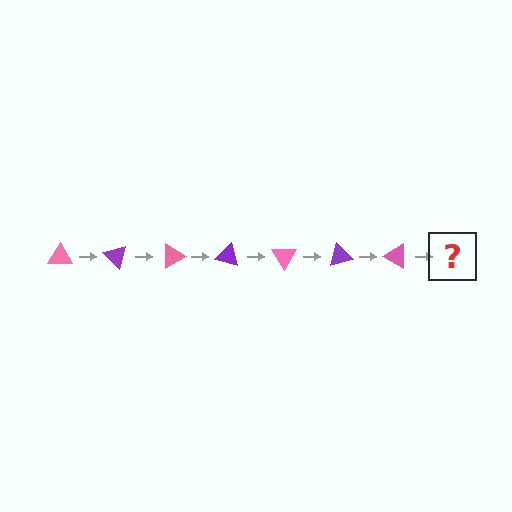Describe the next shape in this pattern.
It should be a purple triangle, rotated 315 degrees from the start.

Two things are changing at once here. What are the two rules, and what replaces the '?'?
The two rules are that it rotates 45 degrees each step and the color cycles through pink and purple. The '?' should be a purple triangle, rotated 315 degrees from the start.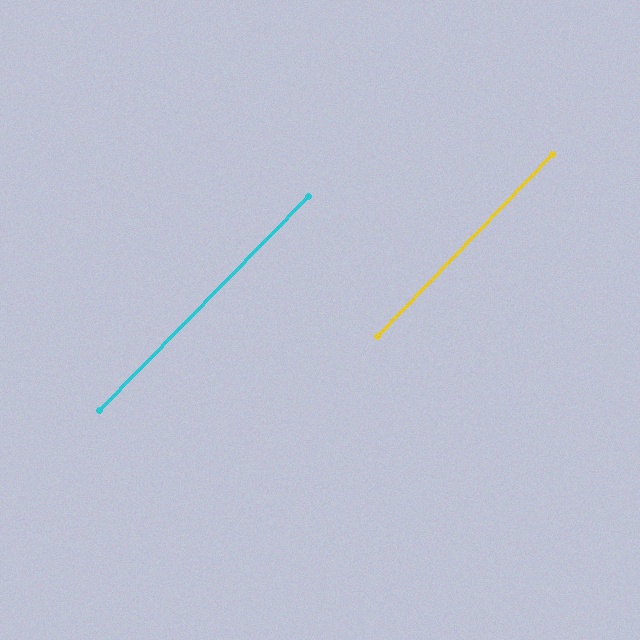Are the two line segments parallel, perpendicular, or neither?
Parallel — their directions differ by only 0.3°.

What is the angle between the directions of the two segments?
Approximately 0 degrees.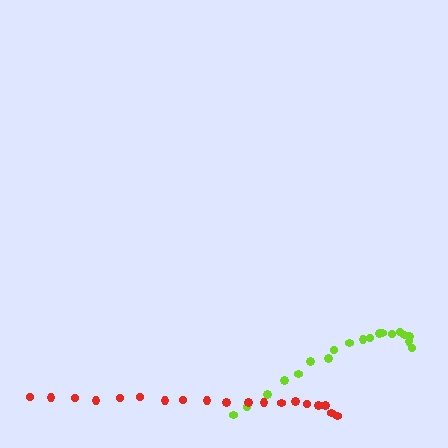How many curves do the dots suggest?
There are 2 distinct paths.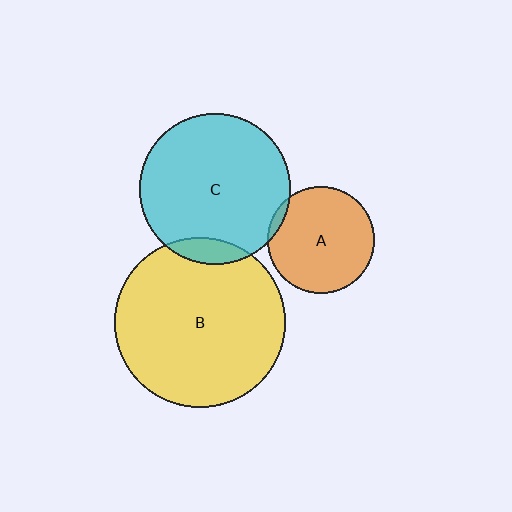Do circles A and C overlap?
Yes.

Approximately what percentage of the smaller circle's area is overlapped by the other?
Approximately 5%.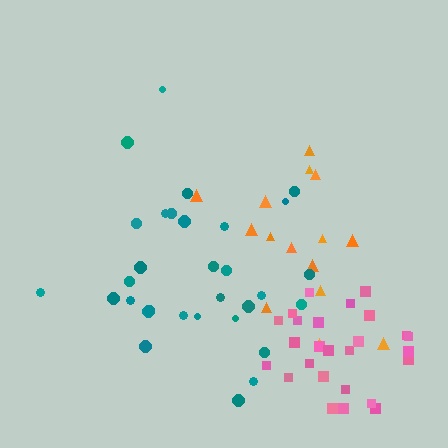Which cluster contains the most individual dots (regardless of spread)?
Teal (31).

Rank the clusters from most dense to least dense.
pink, teal, orange.